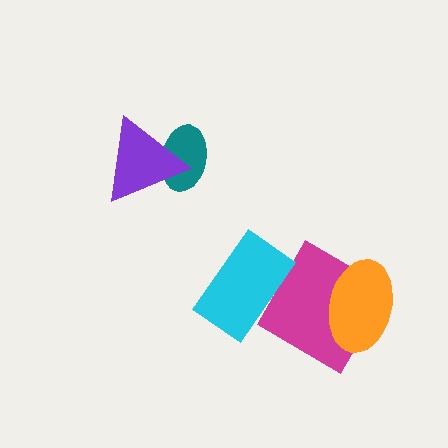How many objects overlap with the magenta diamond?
2 objects overlap with the magenta diamond.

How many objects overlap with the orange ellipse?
1 object overlaps with the orange ellipse.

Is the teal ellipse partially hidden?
Yes, it is partially covered by another shape.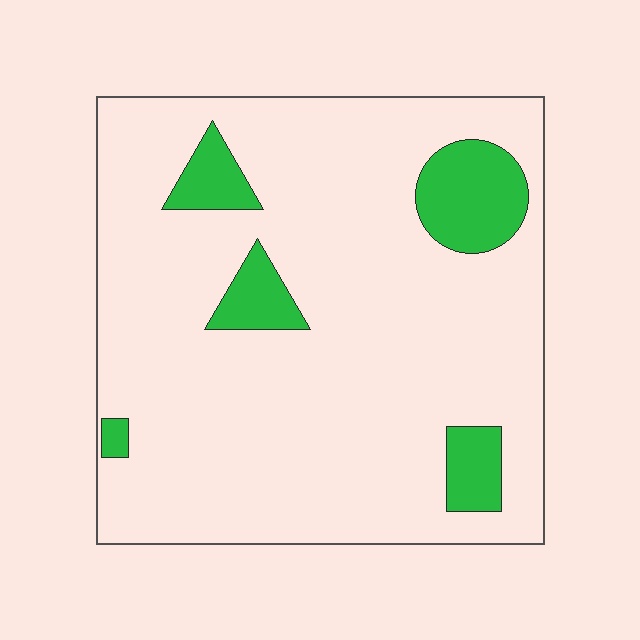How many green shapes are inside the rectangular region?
5.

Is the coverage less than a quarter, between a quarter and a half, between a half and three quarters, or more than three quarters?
Less than a quarter.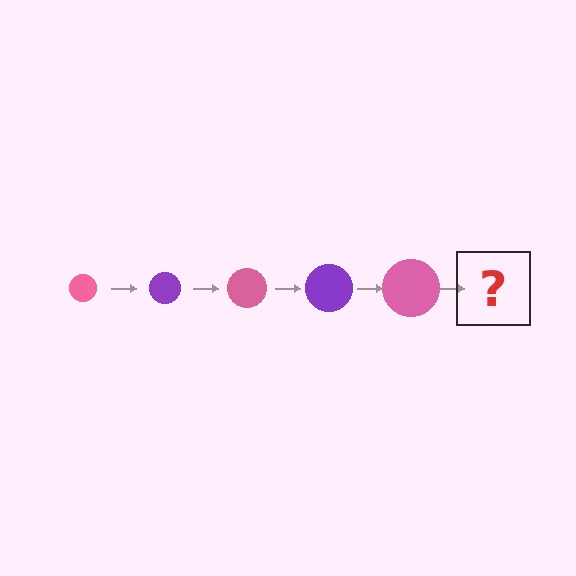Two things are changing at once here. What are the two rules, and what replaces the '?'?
The two rules are that the circle grows larger each step and the color cycles through pink and purple. The '?' should be a purple circle, larger than the previous one.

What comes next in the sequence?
The next element should be a purple circle, larger than the previous one.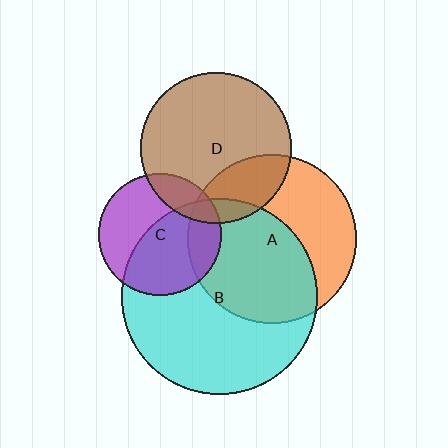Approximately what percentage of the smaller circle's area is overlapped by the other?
Approximately 55%.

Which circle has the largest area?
Circle B (cyan).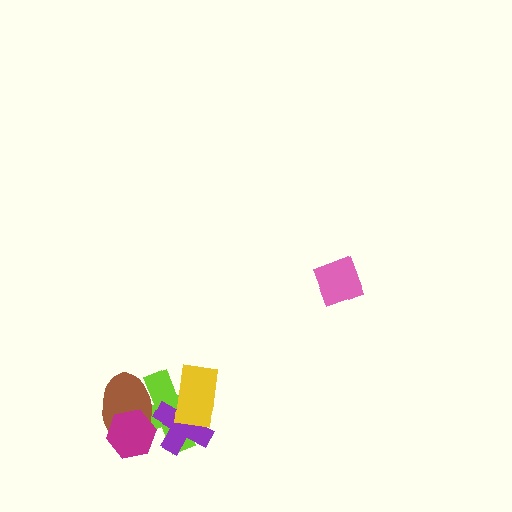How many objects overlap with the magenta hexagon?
2 objects overlap with the magenta hexagon.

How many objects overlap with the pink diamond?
0 objects overlap with the pink diamond.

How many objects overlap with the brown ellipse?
3 objects overlap with the brown ellipse.